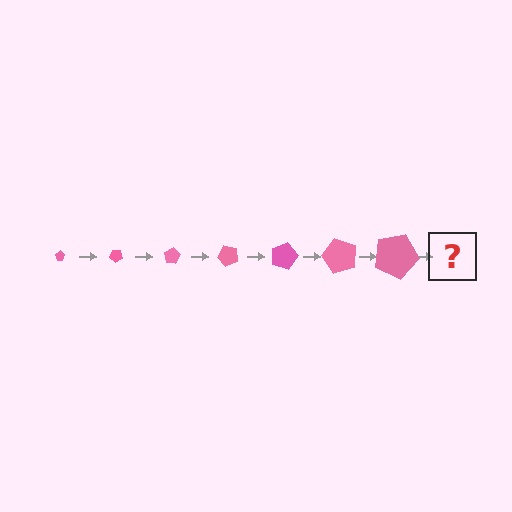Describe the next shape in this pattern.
It should be a pentagon, larger than the previous one and rotated 280 degrees from the start.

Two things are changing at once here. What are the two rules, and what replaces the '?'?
The two rules are that the pentagon grows larger each step and it rotates 40 degrees each step. The '?' should be a pentagon, larger than the previous one and rotated 280 degrees from the start.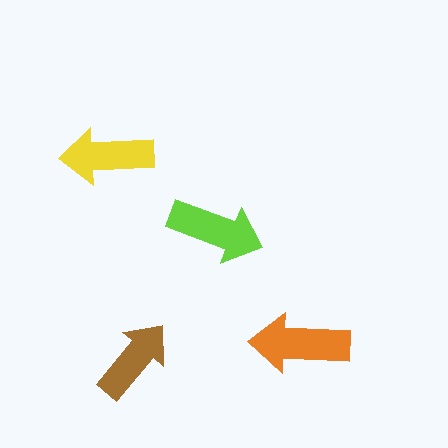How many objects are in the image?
There are 4 objects in the image.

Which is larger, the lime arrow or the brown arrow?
The lime one.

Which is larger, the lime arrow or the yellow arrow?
The lime one.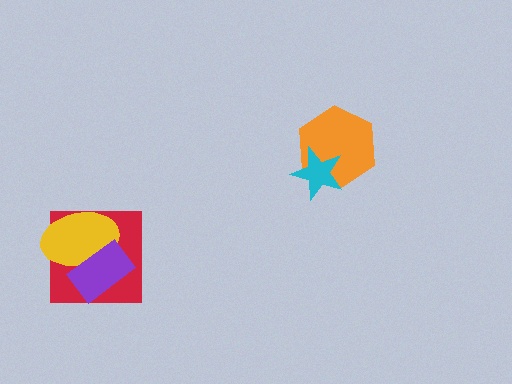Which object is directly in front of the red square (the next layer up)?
The yellow ellipse is directly in front of the red square.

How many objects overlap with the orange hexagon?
1 object overlaps with the orange hexagon.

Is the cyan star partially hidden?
No, no other shape covers it.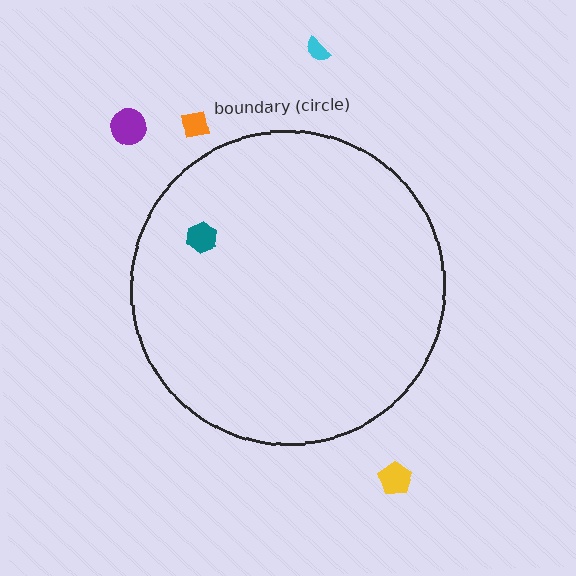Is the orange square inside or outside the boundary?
Outside.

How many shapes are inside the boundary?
1 inside, 4 outside.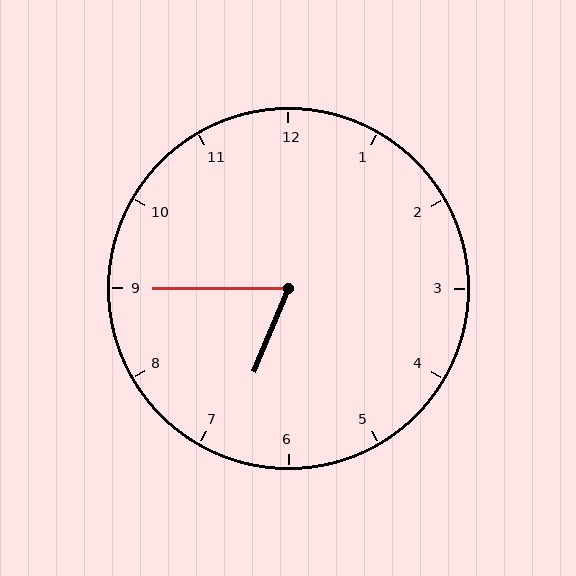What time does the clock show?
6:45.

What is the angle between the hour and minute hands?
Approximately 68 degrees.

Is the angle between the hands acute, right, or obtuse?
It is acute.